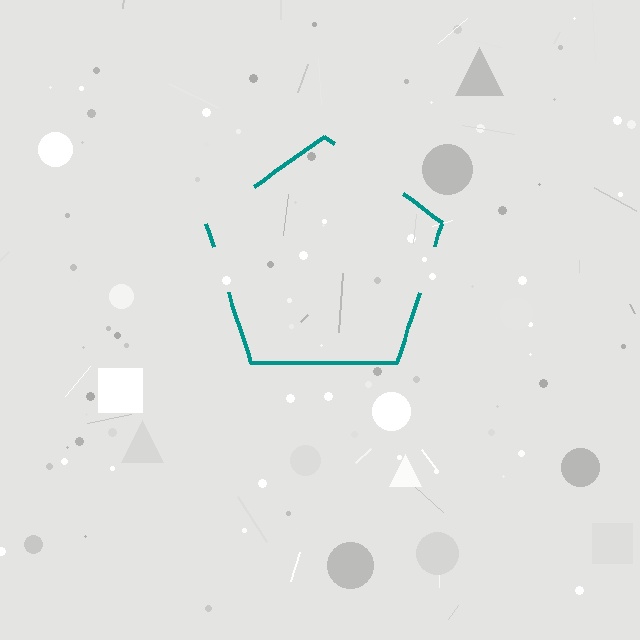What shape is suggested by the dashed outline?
The dashed outline suggests a pentagon.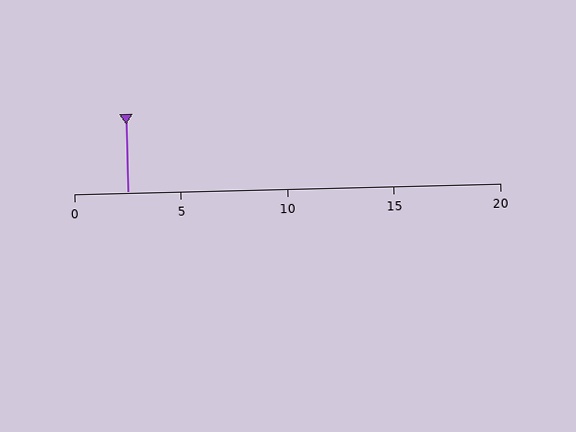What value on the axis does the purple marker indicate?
The marker indicates approximately 2.5.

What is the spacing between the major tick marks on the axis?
The major ticks are spaced 5 apart.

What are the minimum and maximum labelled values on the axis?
The axis runs from 0 to 20.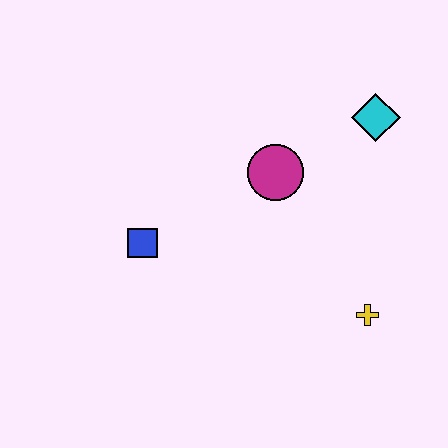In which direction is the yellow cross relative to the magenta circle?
The yellow cross is below the magenta circle.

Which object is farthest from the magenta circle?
The yellow cross is farthest from the magenta circle.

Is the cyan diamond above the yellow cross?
Yes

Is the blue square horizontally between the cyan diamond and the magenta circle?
No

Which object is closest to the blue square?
The magenta circle is closest to the blue square.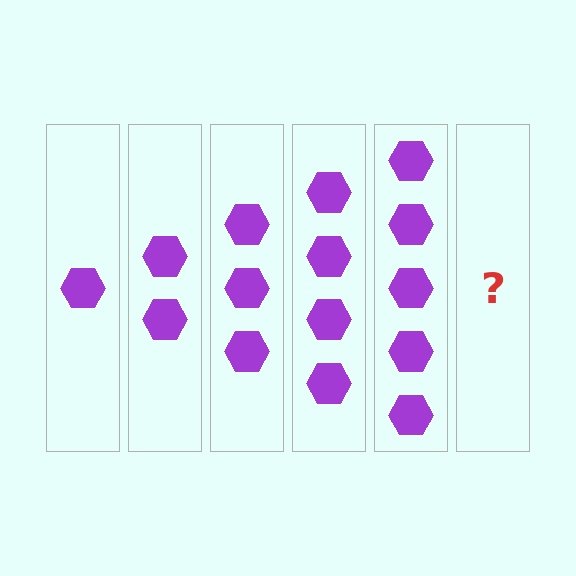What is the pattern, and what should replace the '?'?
The pattern is that each step adds one more hexagon. The '?' should be 6 hexagons.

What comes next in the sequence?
The next element should be 6 hexagons.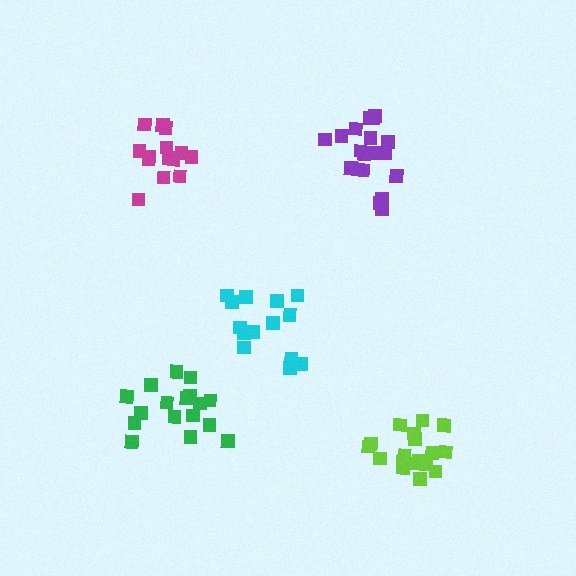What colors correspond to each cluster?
The clusters are colored: lime, green, magenta, purple, cyan.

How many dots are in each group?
Group 1: 19 dots, Group 2: 17 dots, Group 3: 14 dots, Group 4: 20 dots, Group 5: 14 dots (84 total).